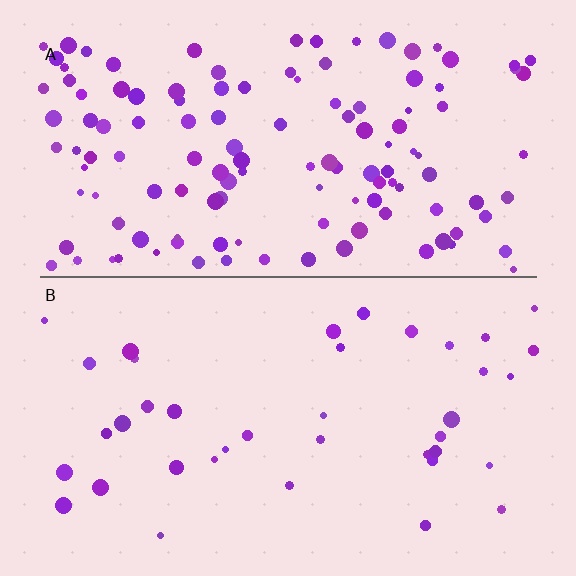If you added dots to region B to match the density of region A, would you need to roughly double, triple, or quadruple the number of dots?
Approximately triple.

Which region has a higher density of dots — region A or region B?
A (the top).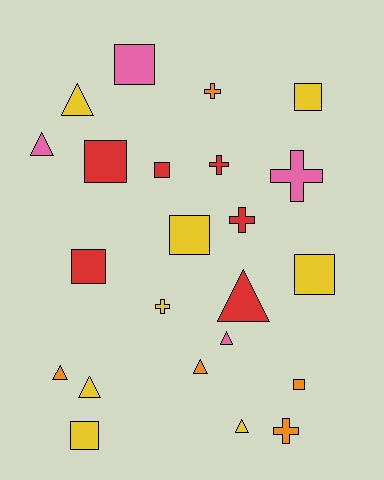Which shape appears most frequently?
Square, with 9 objects.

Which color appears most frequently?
Yellow, with 8 objects.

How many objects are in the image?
There are 23 objects.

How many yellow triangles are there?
There are 3 yellow triangles.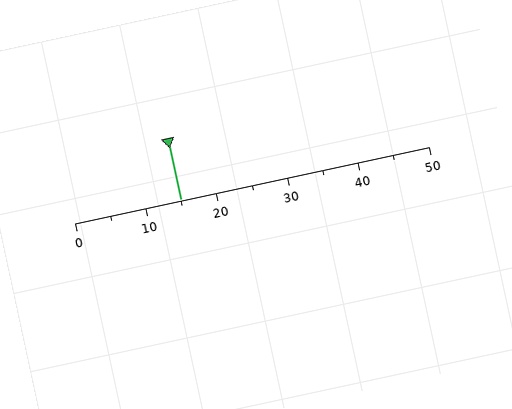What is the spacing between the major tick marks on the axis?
The major ticks are spaced 10 apart.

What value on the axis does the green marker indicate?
The marker indicates approximately 15.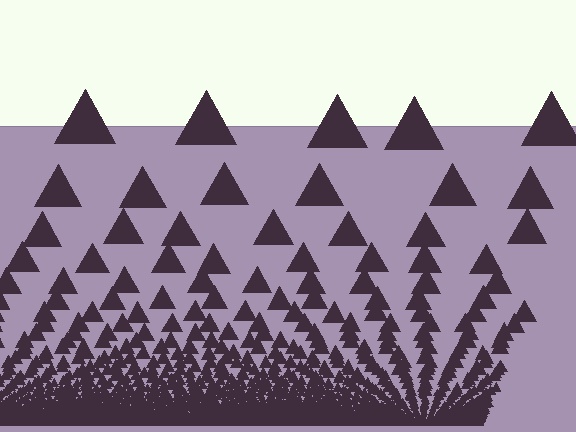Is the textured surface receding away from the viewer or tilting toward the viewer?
The surface appears to tilt toward the viewer. Texture elements get larger and sparser toward the top.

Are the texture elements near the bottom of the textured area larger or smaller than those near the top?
Smaller. The gradient is inverted — elements near the bottom are smaller and denser.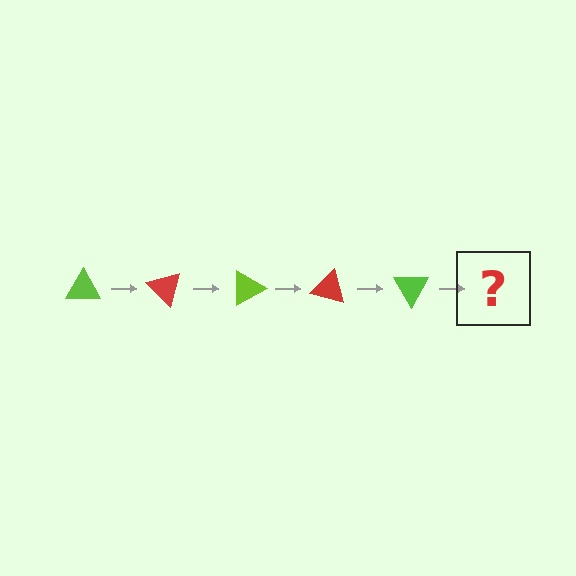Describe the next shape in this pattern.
It should be a red triangle, rotated 225 degrees from the start.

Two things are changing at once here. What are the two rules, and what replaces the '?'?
The two rules are that it rotates 45 degrees each step and the color cycles through lime and red. The '?' should be a red triangle, rotated 225 degrees from the start.